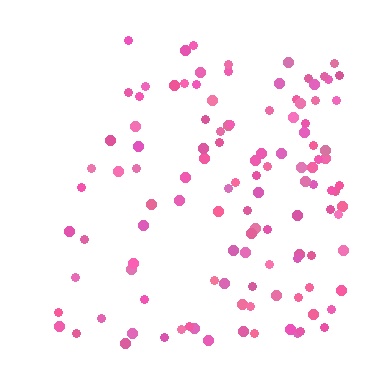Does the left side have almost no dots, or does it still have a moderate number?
Still a moderate number, just noticeably fewer than the right.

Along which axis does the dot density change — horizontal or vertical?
Horizontal.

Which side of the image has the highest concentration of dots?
The right.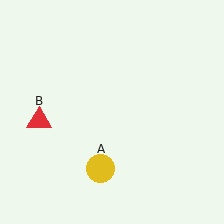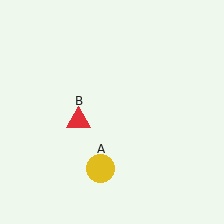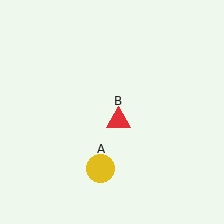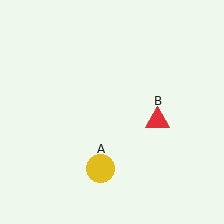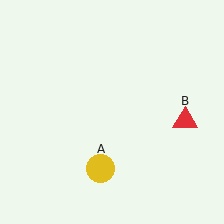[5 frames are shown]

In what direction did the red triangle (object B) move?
The red triangle (object B) moved right.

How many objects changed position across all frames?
1 object changed position: red triangle (object B).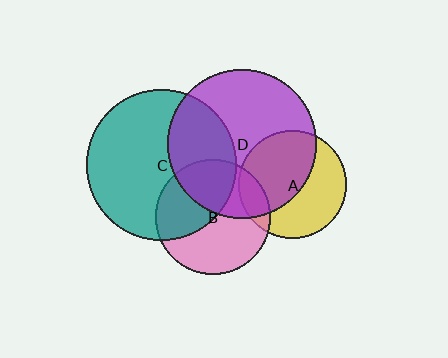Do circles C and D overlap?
Yes.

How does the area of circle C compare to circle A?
Approximately 1.9 times.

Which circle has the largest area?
Circle C (teal).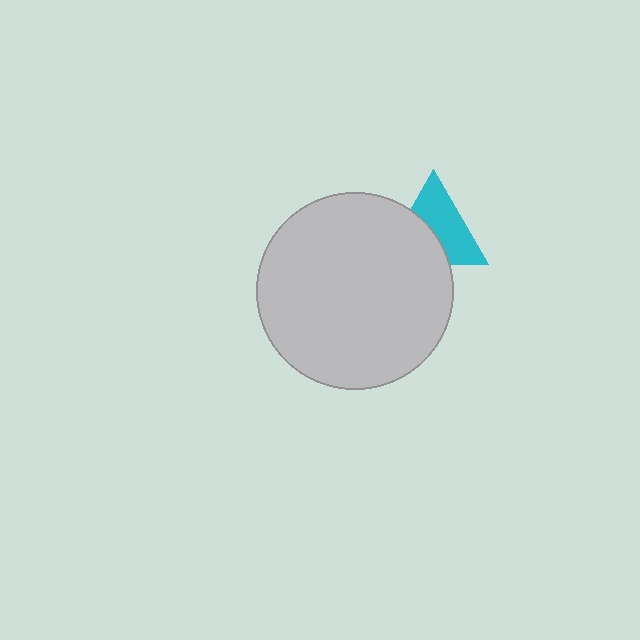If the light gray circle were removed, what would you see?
You would see the complete cyan triangle.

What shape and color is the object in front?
The object in front is a light gray circle.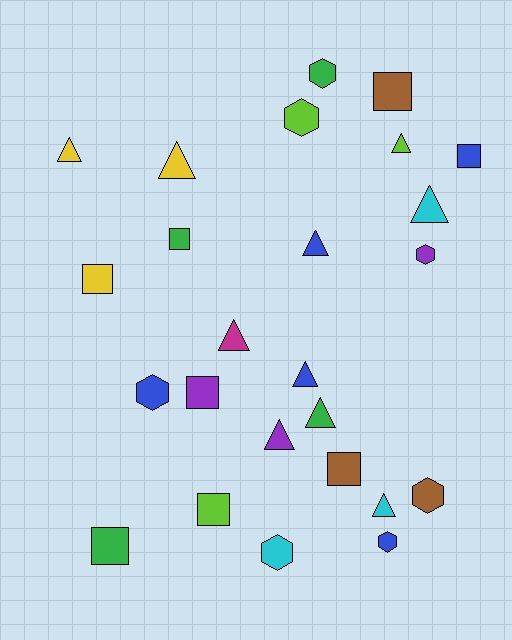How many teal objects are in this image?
There are no teal objects.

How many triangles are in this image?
There are 10 triangles.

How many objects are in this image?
There are 25 objects.